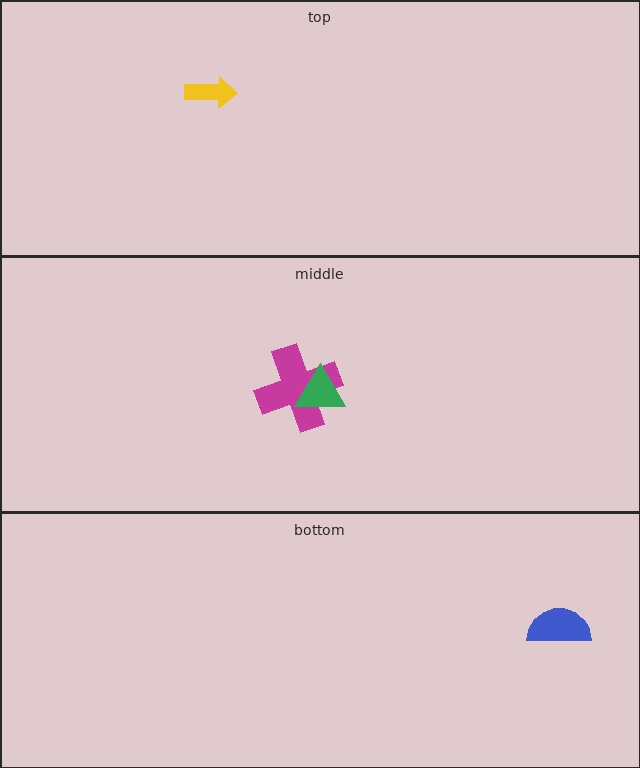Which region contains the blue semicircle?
The bottom region.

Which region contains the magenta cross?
The middle region.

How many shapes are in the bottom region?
1.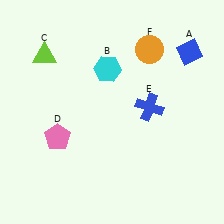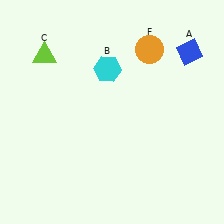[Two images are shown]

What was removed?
The blue cross (E), the pink pentagon (D) were removed in Image 2.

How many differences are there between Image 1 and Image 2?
There are 2 differences between the two images.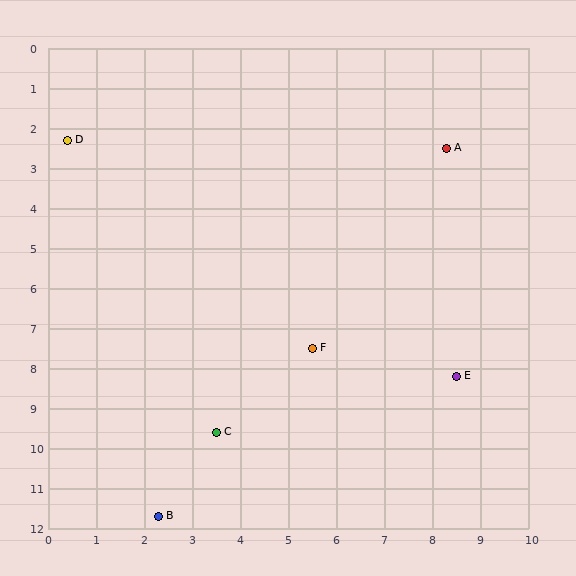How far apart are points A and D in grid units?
Points A and D are about 7.9 grid units apart.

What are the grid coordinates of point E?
Point E is at approximately (8.5, 8.2).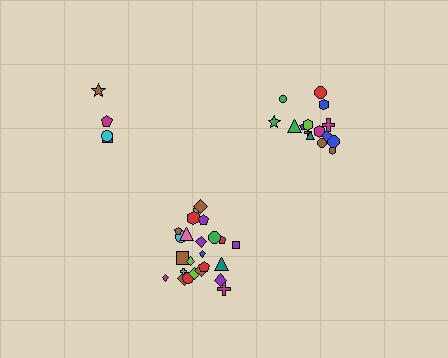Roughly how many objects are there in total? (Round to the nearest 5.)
Roughly 45 objects in total.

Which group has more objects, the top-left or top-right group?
The top-right group.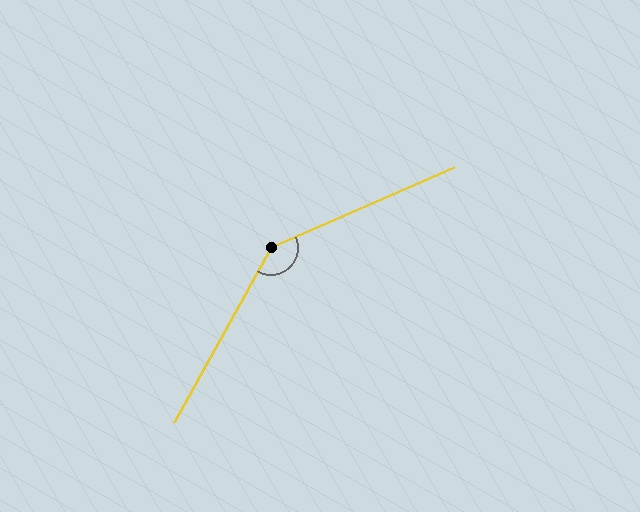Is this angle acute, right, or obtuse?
It is obtuse.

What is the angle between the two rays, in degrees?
Approximately 142 degrees.